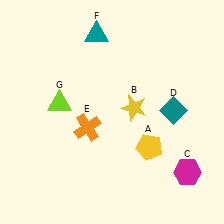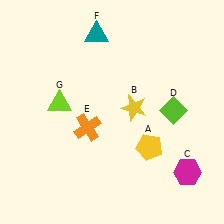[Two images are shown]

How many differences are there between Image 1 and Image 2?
There is 1 difference between the two images.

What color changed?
The diamond (D) changed from teal in Image 1 to lime in Image 2.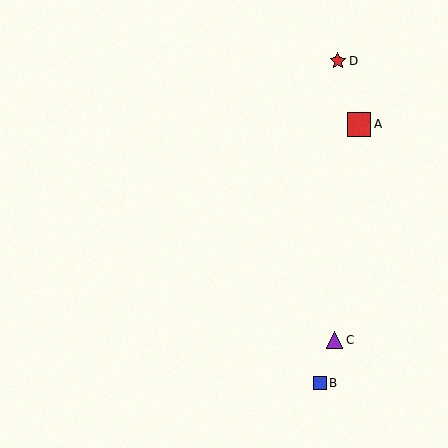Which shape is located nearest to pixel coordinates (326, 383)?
The blue square (labeled B) at (320, 383) is nearest to that location.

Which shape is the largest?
The red square (labeled A) is the largest.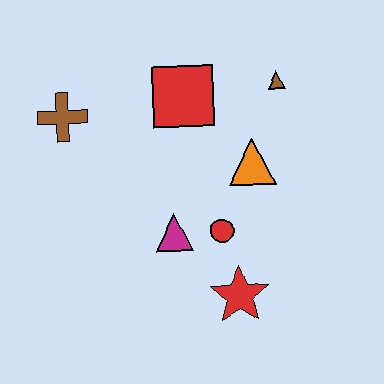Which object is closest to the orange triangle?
The red circle is closest to the orange triangle.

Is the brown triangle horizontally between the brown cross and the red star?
No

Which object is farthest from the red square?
The red star is farthest from the red square.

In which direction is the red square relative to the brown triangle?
The red square is to the left of the brown triangle.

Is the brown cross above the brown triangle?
No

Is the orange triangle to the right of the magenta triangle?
Yes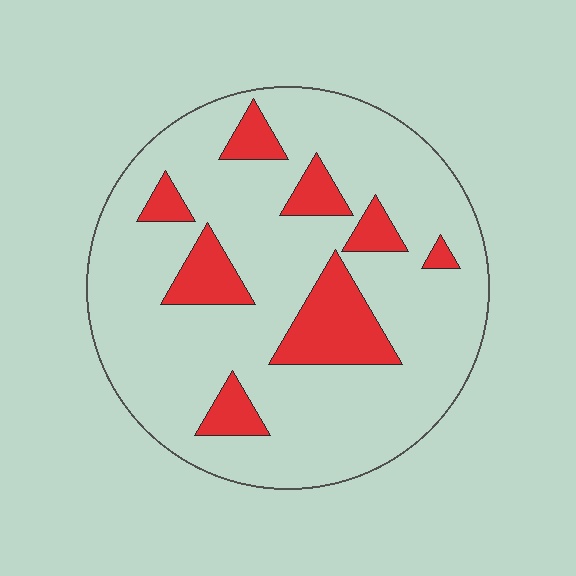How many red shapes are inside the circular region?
8.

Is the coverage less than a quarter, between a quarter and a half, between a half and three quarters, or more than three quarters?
Less than a quarter.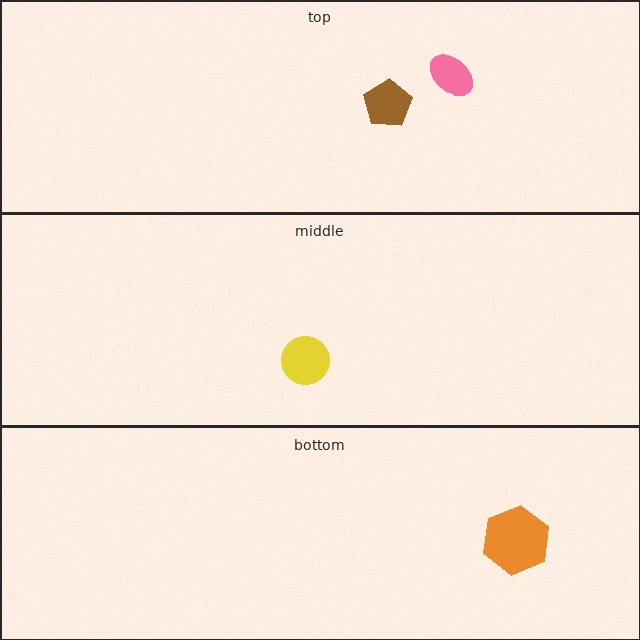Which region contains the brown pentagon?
The top region.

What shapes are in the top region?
The pink ellipse, the brown pentagon.